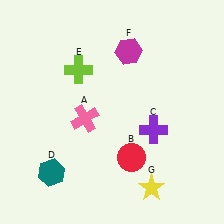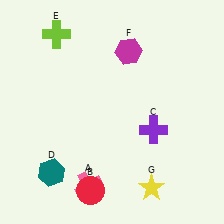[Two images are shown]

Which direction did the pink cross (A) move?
The pink cross (A) moved down.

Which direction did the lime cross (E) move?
The lime cross (E) moved up.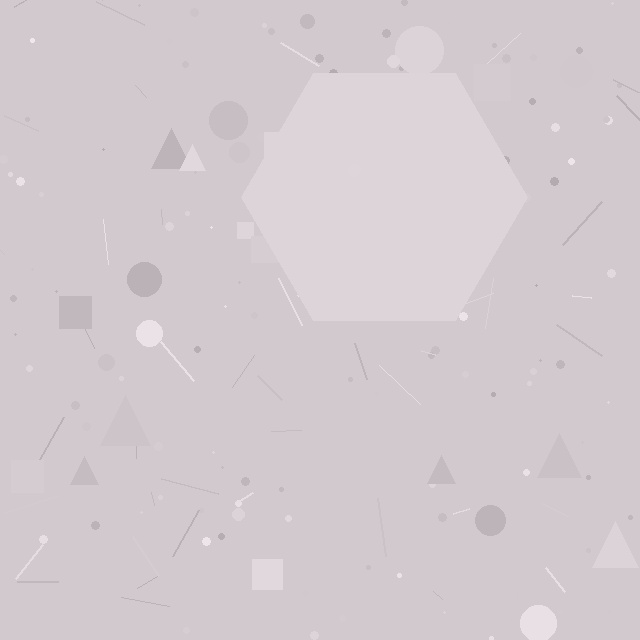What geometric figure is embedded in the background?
A hexagon is embedded in the background.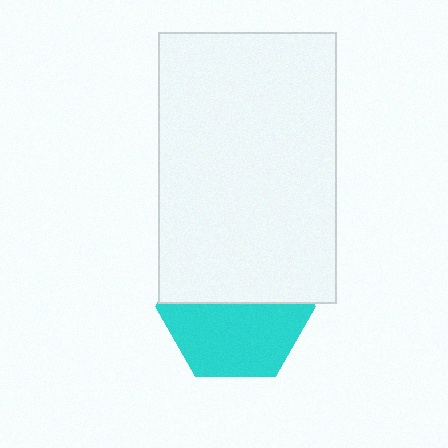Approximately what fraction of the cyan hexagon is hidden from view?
Roughly 47% of the cyan hexagon is hidden behind the white rectangle.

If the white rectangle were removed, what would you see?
You would see the complete cyan hexagon.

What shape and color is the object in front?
The object in front is a white rectangle.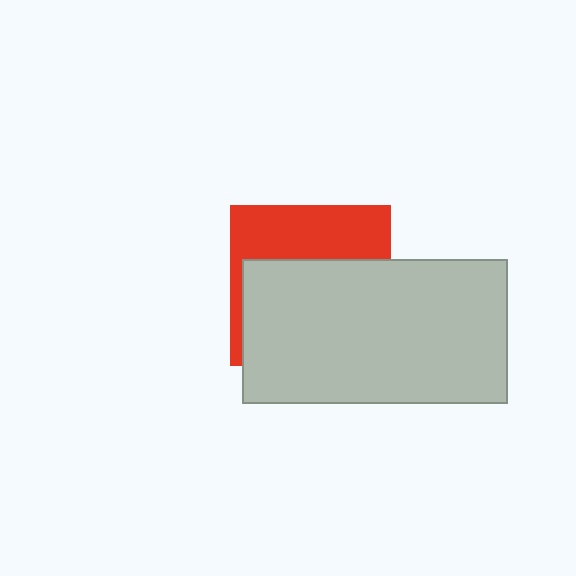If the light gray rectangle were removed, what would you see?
You would see the complete red square.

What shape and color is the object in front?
The object in front is a light gray rectangle.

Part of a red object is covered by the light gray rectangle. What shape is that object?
It is a square.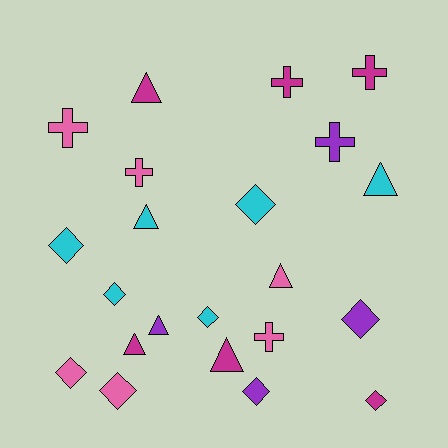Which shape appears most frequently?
Diamond, with 9 objects.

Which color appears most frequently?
Pink, with 6 objects.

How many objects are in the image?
There are 22 objects.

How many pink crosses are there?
There are 3 pink crosses.